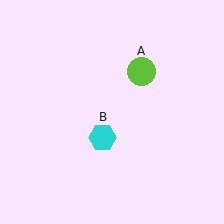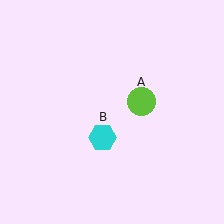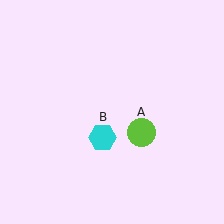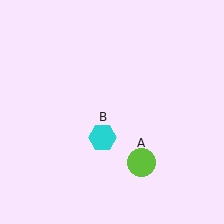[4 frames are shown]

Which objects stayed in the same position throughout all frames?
Cyan hexagon (object B) remained stationary.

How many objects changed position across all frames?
1 object changed position: lime circle (object A).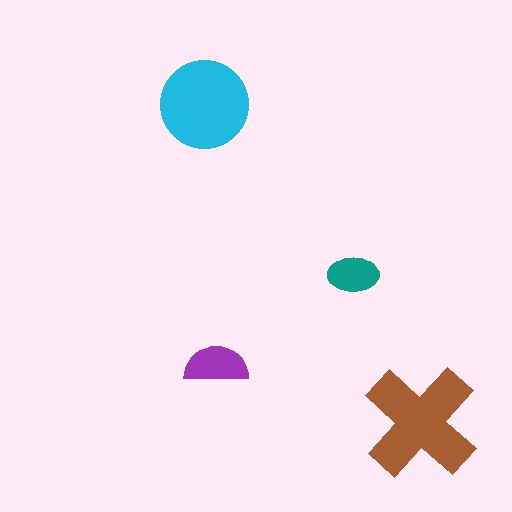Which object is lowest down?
The brown cross is bottommost.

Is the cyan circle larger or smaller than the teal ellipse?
Larger.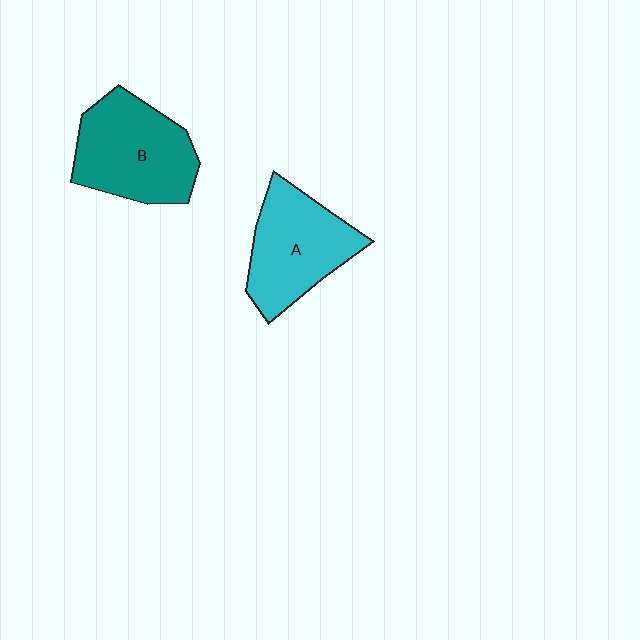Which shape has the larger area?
Shape B (teal).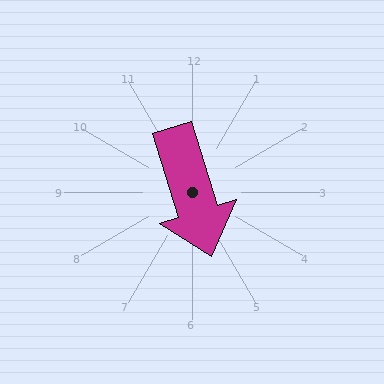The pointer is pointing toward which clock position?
Roughly 5 o'clock.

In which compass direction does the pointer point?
South.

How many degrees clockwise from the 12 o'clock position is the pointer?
Approximately 163 degrees.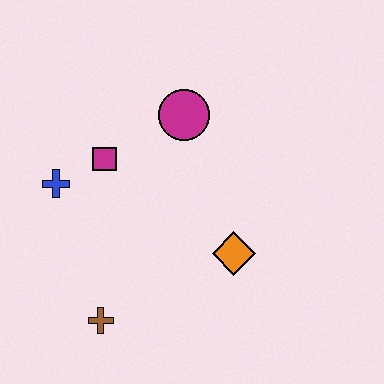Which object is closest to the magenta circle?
The magenta square is closest to the magenta circle.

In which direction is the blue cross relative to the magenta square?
The blue cross is to the left of the magenta square.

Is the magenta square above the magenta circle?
No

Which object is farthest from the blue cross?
The orange diamond is farthest from the blue cross.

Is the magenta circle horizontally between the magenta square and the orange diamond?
Yes